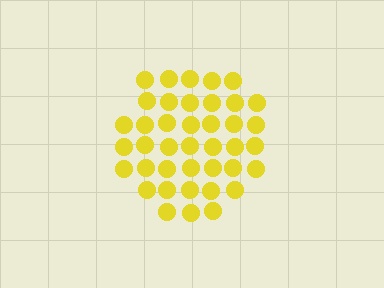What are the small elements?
The small elements are circles.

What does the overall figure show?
The overall figure shows a circle.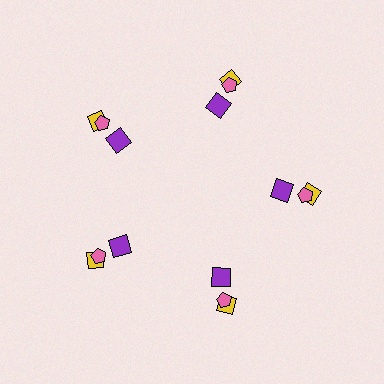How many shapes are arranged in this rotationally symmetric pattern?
There are 15 shapes, arranged in 5 groups of 3.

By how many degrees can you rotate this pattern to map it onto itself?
The pattern maps onto itself every 72 degrees of rotation.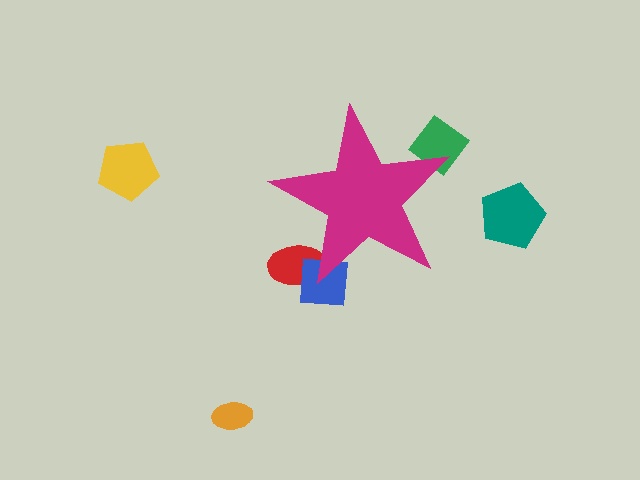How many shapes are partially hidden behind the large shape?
3 shapes are partially hidden.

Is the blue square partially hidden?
Yes, the blue square is partially hidden behind the magenta star.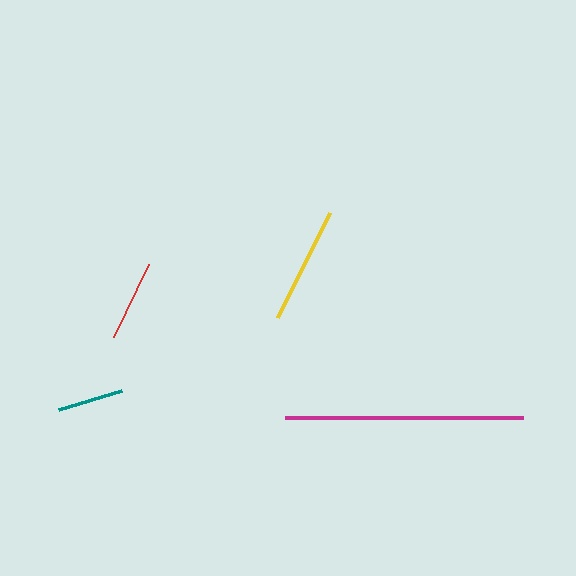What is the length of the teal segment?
The teal segment is approximately 66 pixels long.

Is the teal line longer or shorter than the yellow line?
The yellow line is longer than the teal line.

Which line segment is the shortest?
The teal line is the shortest at approximately 66 pixels.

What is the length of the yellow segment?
The yellow segment is approximately 117 pixels long.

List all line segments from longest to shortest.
From longest to shortest: magenta, yellow, red, teal.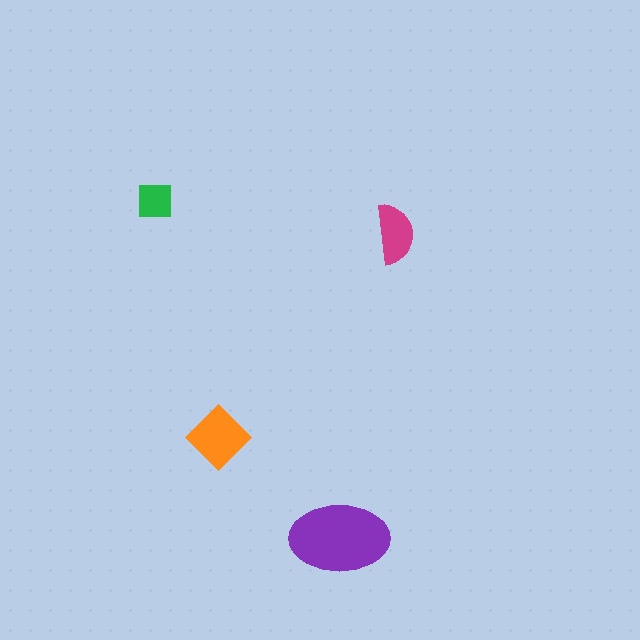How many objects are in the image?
There are 4 objects in the image.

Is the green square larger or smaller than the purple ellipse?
Smaller.